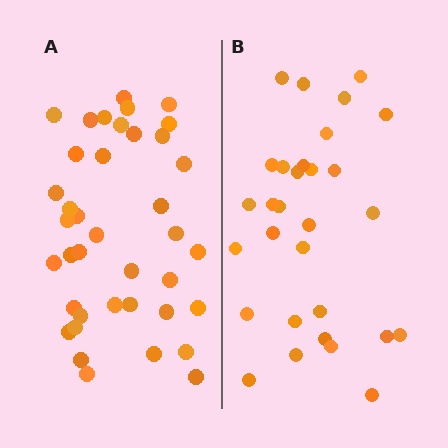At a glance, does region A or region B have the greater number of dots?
Region A (the left region) has more dots.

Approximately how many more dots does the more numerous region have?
Region A has roughly 8 or so more dots than region B.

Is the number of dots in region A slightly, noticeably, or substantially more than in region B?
Region A has noticeably more, but not dramatically so. The ratio is roughly 1.3 to 1.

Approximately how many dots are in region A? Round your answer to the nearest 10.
About 40 dots. (The exact count is 39, which rounds to 40.)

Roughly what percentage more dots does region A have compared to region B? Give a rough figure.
About 30% more.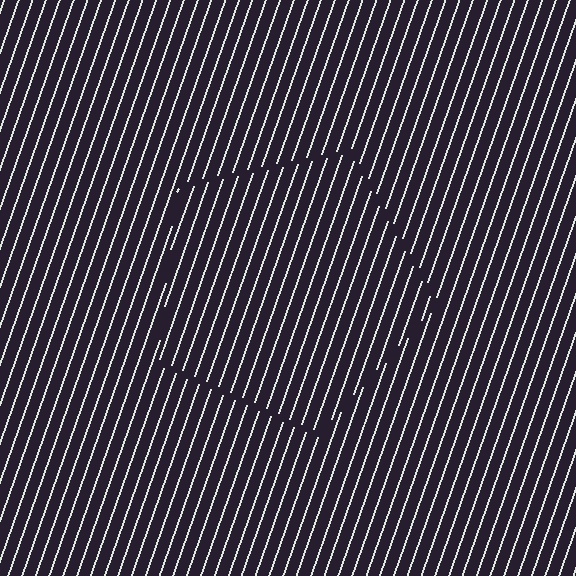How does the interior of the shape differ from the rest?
The interior of the shape contains the same grating, shifted by half a period — the contour is defined by the phase discontinuity where line-ends from the inner and outer gratings abut.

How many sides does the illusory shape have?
5 sides — the line-ends trace a pentagon.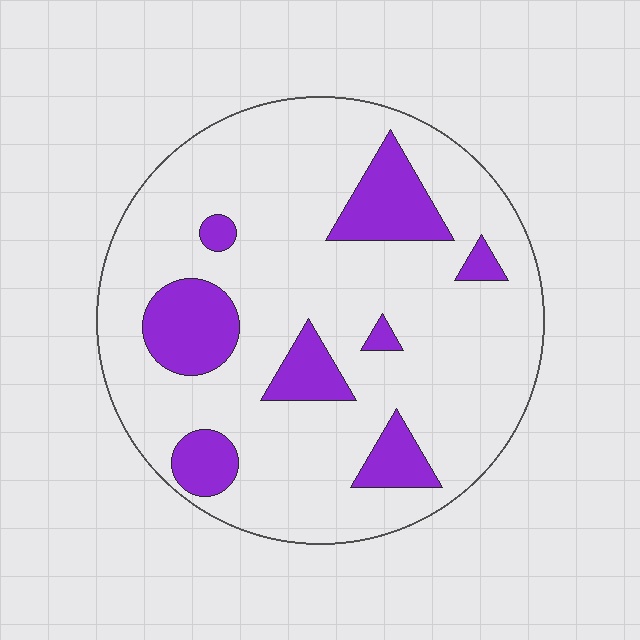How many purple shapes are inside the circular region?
8.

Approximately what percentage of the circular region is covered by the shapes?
Approximately 20%.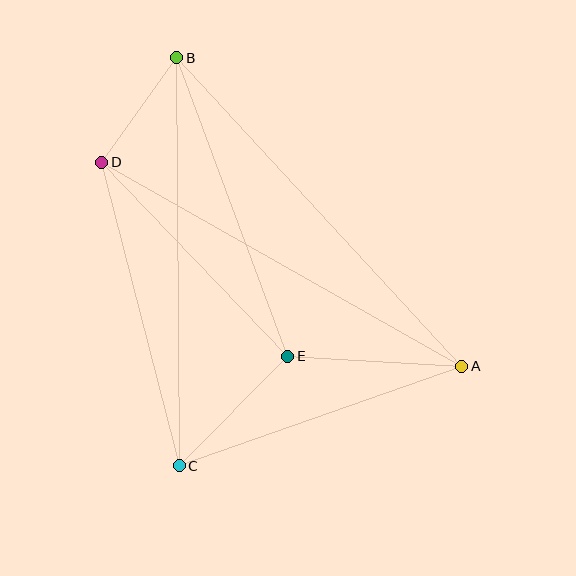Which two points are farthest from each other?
Points A and B are farthest from each other.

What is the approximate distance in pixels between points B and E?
The distance between B and E is approximately 319 pixels.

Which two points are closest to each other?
Points B and D are closest to each other.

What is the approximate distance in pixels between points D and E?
The distance between D and E is approximately 269 pixels.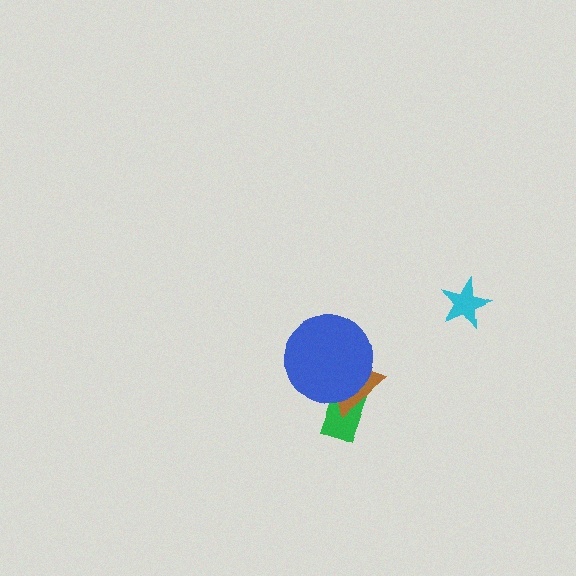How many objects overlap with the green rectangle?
2 objects overlap with the green rectangle.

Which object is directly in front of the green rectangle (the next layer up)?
The brown triangle is directly in front of the green rectangle.